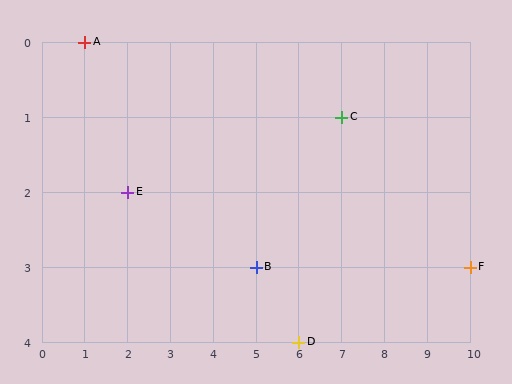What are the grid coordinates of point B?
Point B is at grid coordinates (5, 3).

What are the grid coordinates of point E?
Point E is at grid coordinates (2, 2).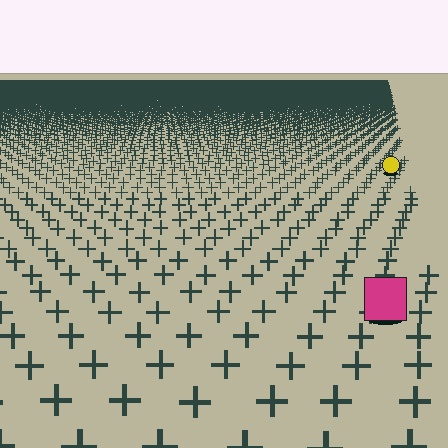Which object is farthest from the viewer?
The yellow circle is farthest from the viewer. It appears smaller and the ground texture around it is denser.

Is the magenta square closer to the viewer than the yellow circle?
Yes. The magenta square is closer — you can tell from the texture gradient: the ground texture is coarser near it.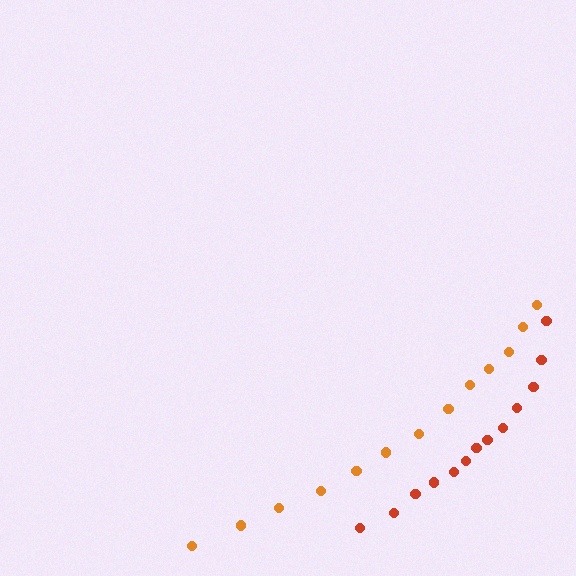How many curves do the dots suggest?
There are 2 distinct paths.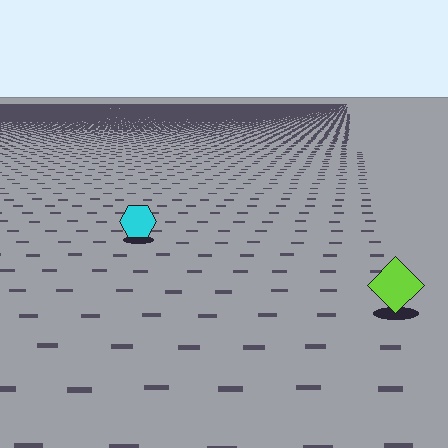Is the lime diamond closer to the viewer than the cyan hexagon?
Yes. The lime diamond is closer — you can tell from the texture gradient: the ground texture is coarser near it.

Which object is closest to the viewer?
The lime diamond is closest. The texture marks near it are larger and more spread out.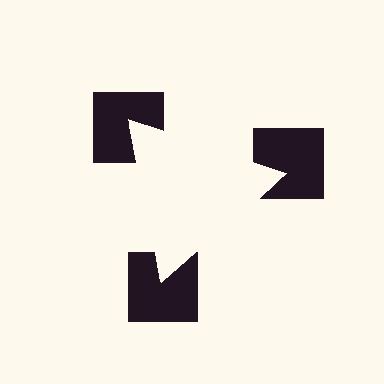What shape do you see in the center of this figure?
An illusory triangle — its edges are inferred from the aligned wedge cuts in the notched squares, not physically drawn.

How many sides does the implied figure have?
3 sides.